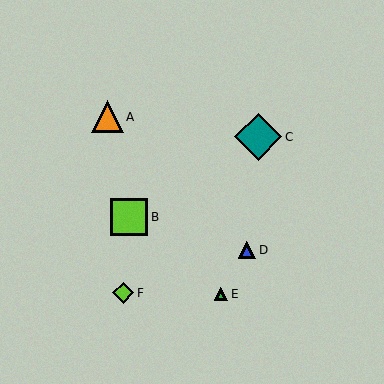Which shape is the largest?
The teal diamond (labeled C) is the largest.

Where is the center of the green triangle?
The center of the green triangle is at (221, 294).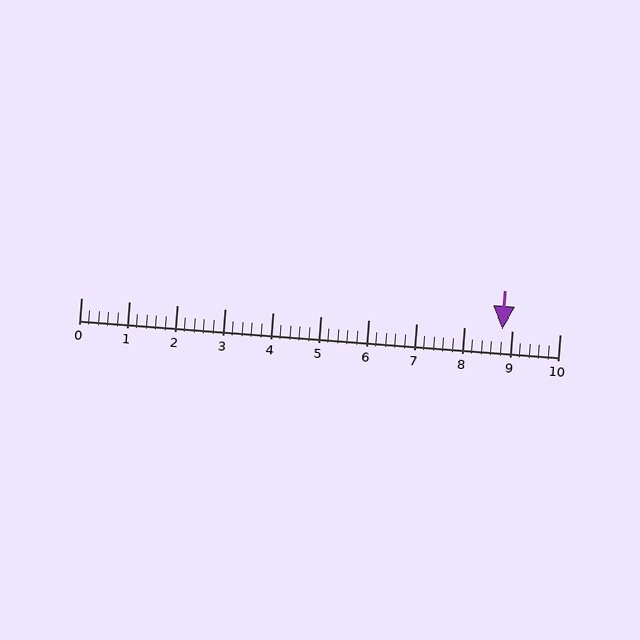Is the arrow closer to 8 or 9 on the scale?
The arrow is closer to 9.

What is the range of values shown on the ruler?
The ruler shows values from 0 to 10.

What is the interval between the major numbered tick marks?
The major tick marks are spaced 1 units apart.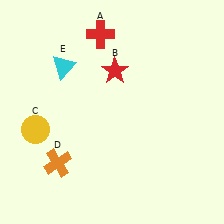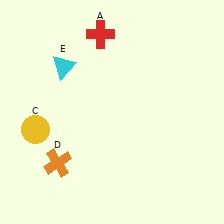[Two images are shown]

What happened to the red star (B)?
The red star (B) was removed in Image 2. It was in the top-right area of Image 1.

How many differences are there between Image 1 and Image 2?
There is 1 difference between the two images.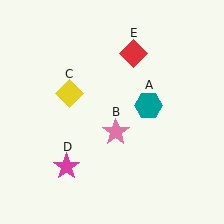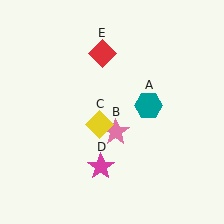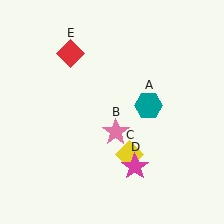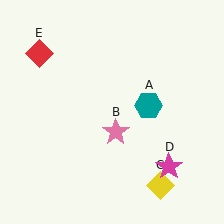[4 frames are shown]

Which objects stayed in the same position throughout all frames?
Teal hexagon (object A) and pink star (object B) remained stationary.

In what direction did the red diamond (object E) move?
The red diamond (object E) moved left.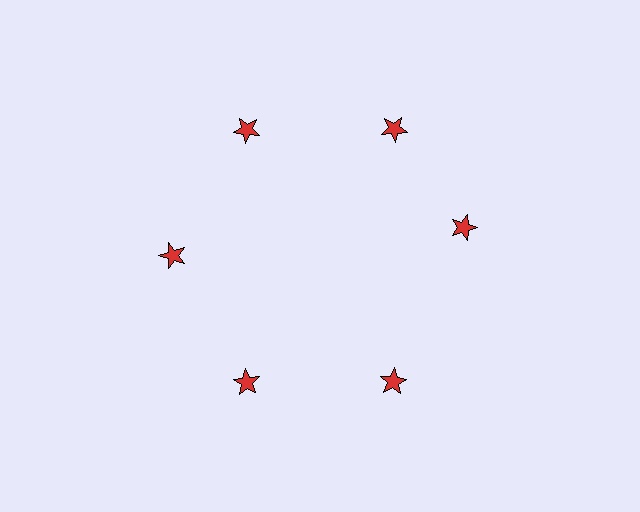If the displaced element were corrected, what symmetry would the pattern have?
It would have 6-fold rotational symmetry — the pattern would map onto itself every 60 degrees.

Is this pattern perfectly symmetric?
No. The 6 red stars are arranged in a ring, but one element near the 3 o'clock position is rotated out of alignment along the ring, breaking the 6-fold rotational symmetry.